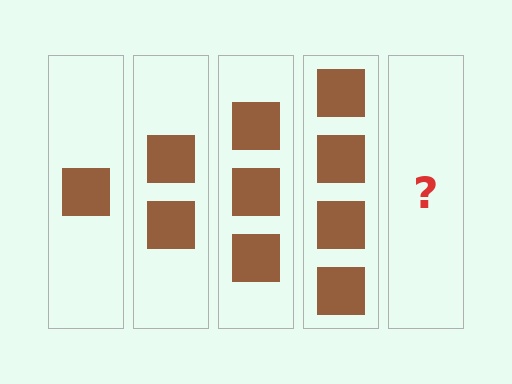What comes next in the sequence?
The next element should be 5 squares.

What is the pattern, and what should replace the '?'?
The pattern is that each step adds one more square. The '?' should be 5 squares.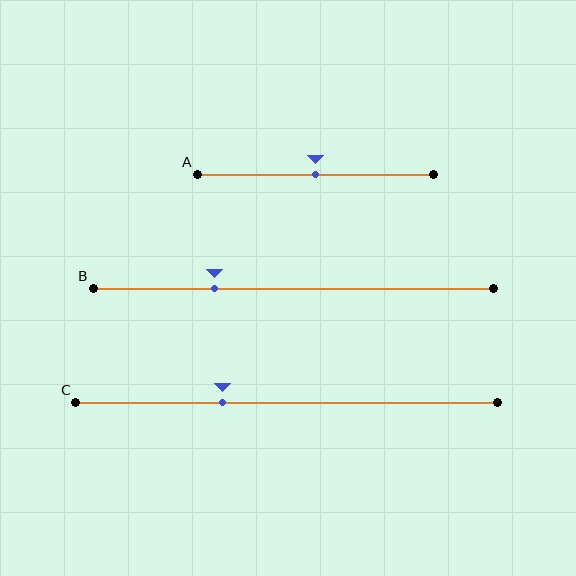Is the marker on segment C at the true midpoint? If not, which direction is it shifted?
No, the marker on segment C is shifted to the left by about 15% of the segment length.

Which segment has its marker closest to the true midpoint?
Segment A has its marker closest to the true midpoint.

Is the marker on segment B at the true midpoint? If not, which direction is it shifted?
No, the marker on segment B is shifted to the left by about 20% of the segment length.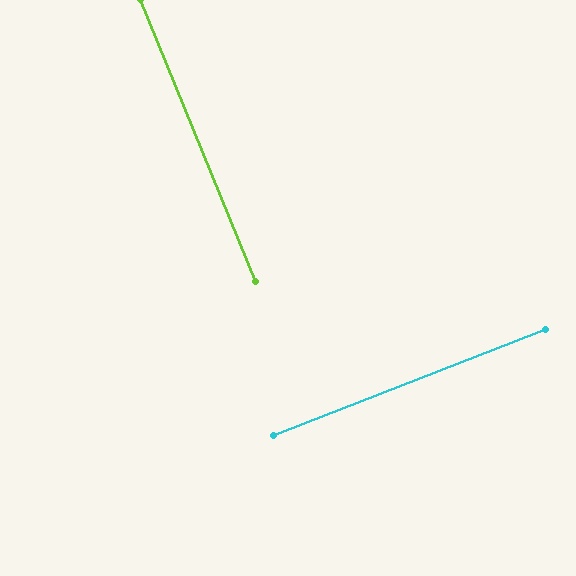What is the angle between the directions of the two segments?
Approximately 89 degrees.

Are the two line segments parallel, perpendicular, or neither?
Perpendicular — they meet at approximately 89°.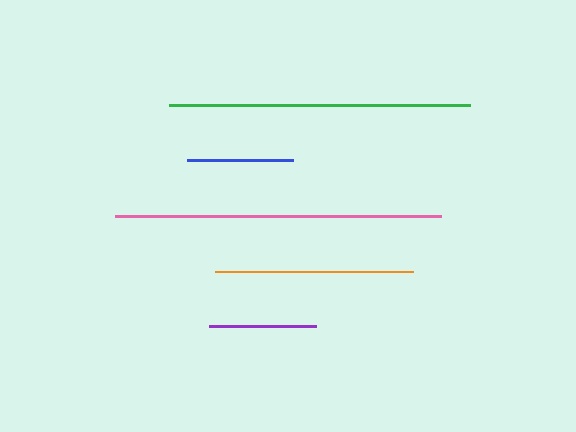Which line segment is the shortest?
The blue line is the shortest at approximately 106 pixels.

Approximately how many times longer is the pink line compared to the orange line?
The pink line is approximately 1.6 times the length of the orange line.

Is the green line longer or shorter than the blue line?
The green line is longer than the blue line.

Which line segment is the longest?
The pink line is the longest at approximately 326 pixels.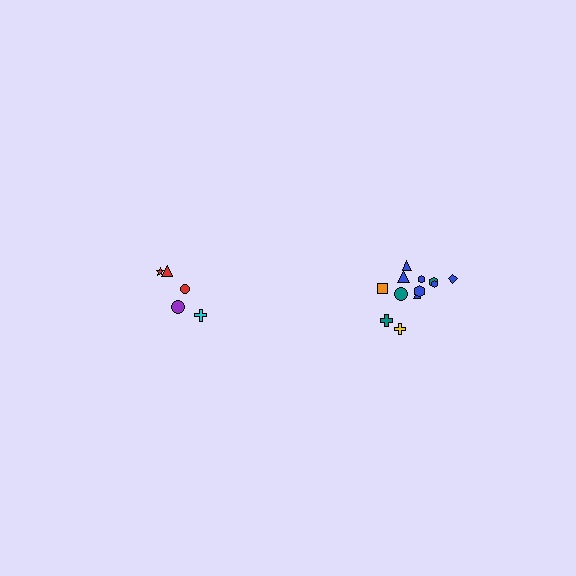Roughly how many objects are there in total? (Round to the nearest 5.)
Roughly 15 objects in total.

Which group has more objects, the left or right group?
The right group.